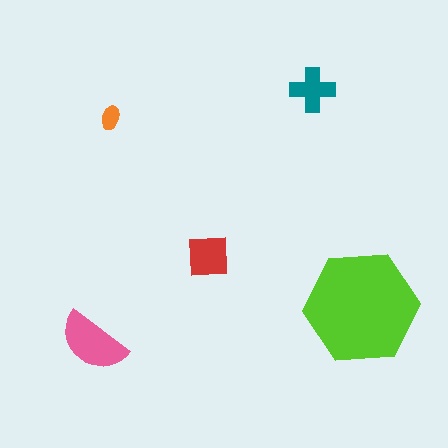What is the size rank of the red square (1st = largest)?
3rd.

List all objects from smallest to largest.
The orange ellipse, the teal cross, the red square, the pink semicircle, the lime hexagon.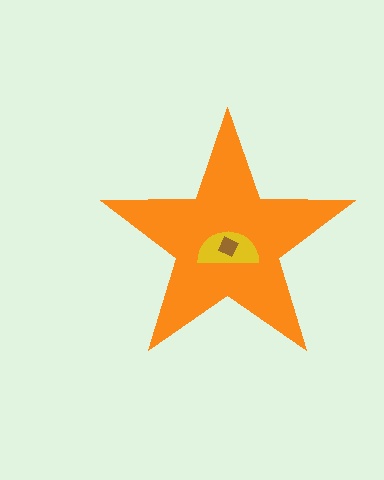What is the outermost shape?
The orange star.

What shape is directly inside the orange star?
The yellow semicircle.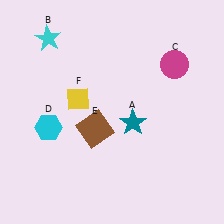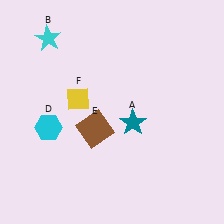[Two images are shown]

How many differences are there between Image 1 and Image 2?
There is 1 difference between the two images.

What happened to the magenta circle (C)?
The magenta circle (C) was removed in Image 2. It was in the top-right area of Image 1.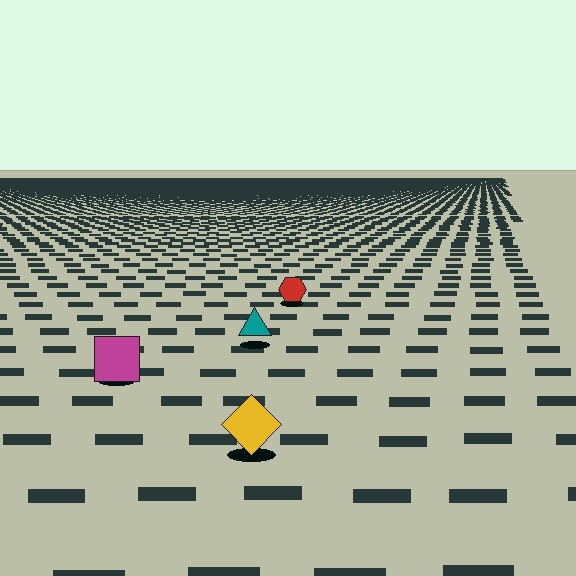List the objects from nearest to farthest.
From nearest to farthest: the yellow diamond, the magenta square, the teal triangle, the red hexagon.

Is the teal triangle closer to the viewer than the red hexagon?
Yes. The teal triangle is closer — you can tell from the texture gradient: the ground texture is coarser near it.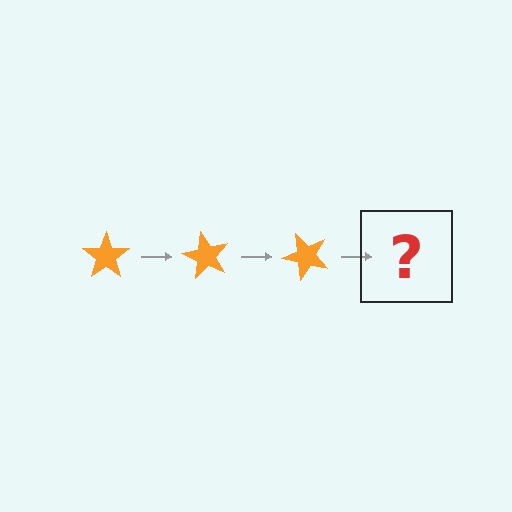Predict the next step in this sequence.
The next step is an orange star rotated 180 degrees.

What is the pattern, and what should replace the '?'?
The pattern is that the star rotates 60 degrees each step. The '?' should be an orange star rotated 180 degrees.